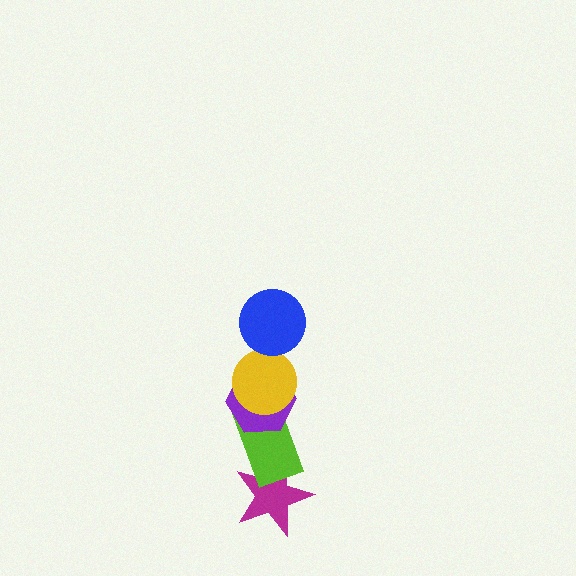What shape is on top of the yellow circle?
The blue circle is on top of the yellow circle.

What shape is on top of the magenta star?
The lime rectangle is on top of the magenta star.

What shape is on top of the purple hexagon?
The yellow circle is on top of the purple hexagon.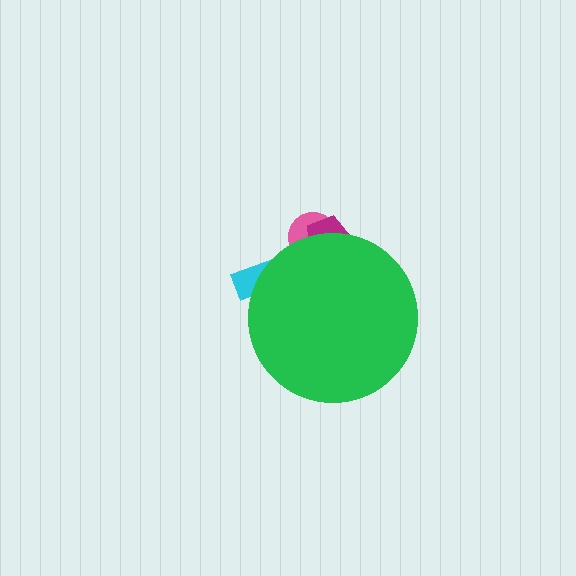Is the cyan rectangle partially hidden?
Yes, the cyan rectangle is partially hidden behind the green circle.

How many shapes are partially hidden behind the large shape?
3 shapes are partially hidden.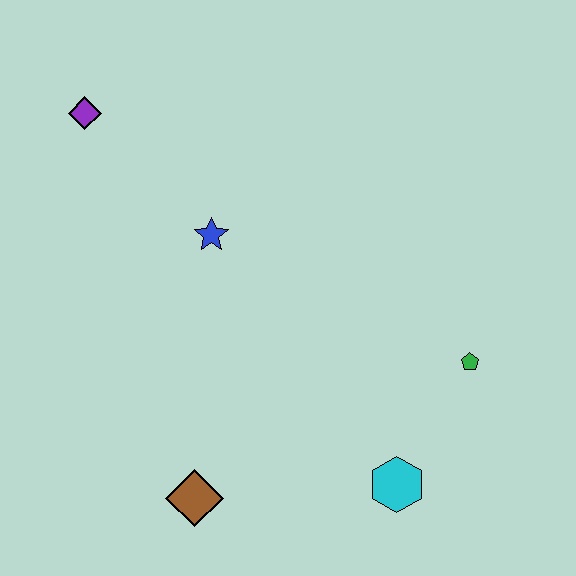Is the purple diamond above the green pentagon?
Yes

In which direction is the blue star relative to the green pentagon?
The blue star is to the left of the green pentagon.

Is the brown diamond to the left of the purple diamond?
No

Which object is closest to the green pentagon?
The cyan hexagon is closest to the green pentagon.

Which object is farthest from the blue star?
The cyan hexagon is farthest from the blue star.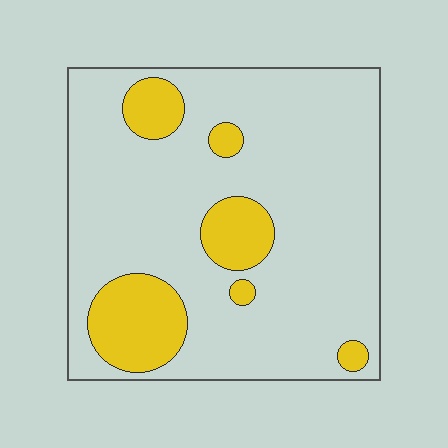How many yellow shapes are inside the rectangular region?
6.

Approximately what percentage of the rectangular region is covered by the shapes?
Approximately 20%.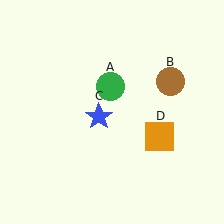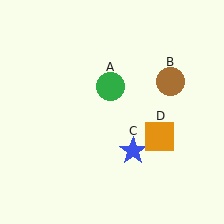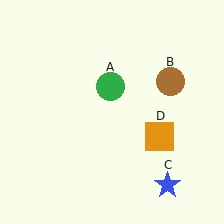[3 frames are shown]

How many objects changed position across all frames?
1 object changed position: blue star (object C).